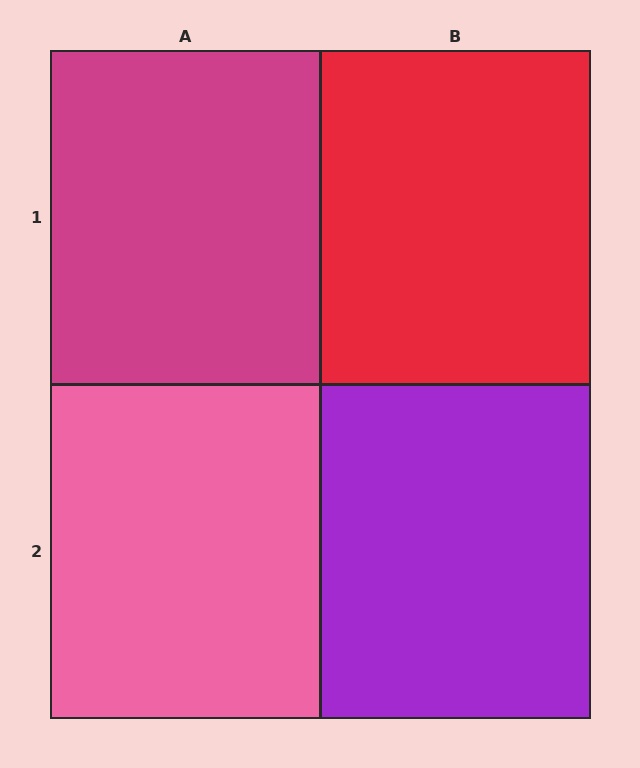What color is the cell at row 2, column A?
Pink.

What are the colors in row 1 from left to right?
Magenta, red.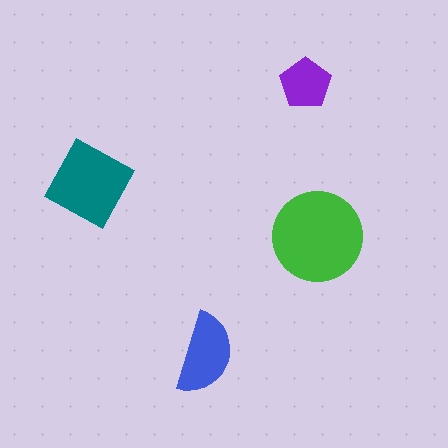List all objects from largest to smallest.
The green circle, the teal square, the blue semicircle, the purple pentagon.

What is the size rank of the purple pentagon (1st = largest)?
4th.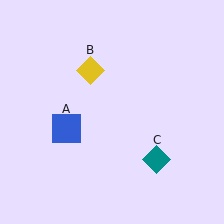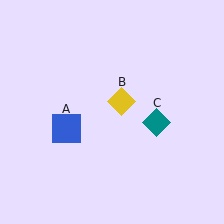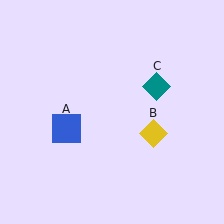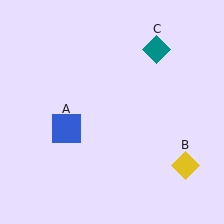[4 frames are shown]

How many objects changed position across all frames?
2 objects changed position: yellow diamond (object B), teal diamond (object C).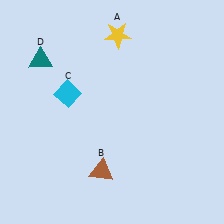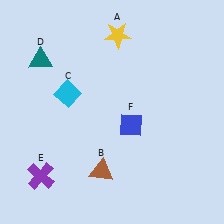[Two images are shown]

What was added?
A purple cross (E), a blue diamond (F) were added in Image 2.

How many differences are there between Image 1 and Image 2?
There are 2 differences between the two images.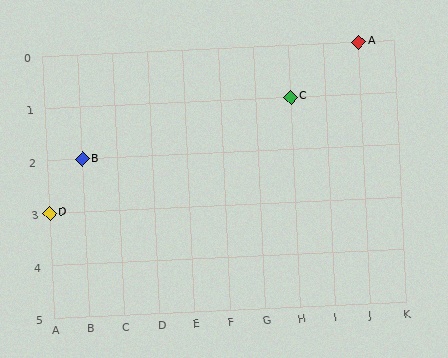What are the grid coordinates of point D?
Point D is at grid coordinates (A, 3).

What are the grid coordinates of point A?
Point A is at grid coordinates (J, 0).